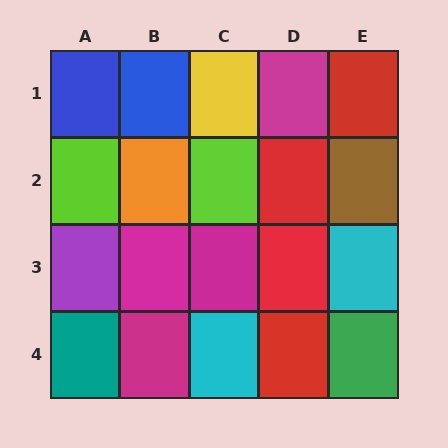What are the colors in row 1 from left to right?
Blue, blue, yellow, magenta, red.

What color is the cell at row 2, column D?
Red.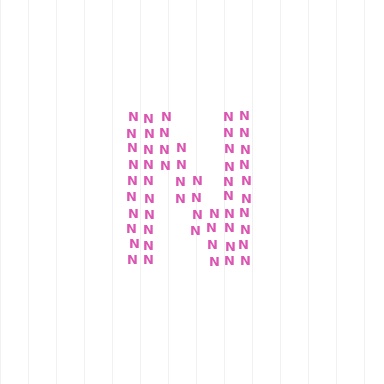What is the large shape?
The large shape is the letter N.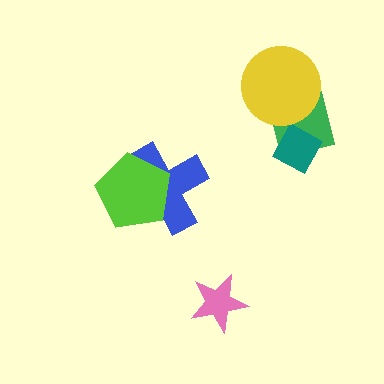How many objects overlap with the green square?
2 objects overlap with the green square.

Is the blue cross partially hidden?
Yes, it is partially covered by another shape.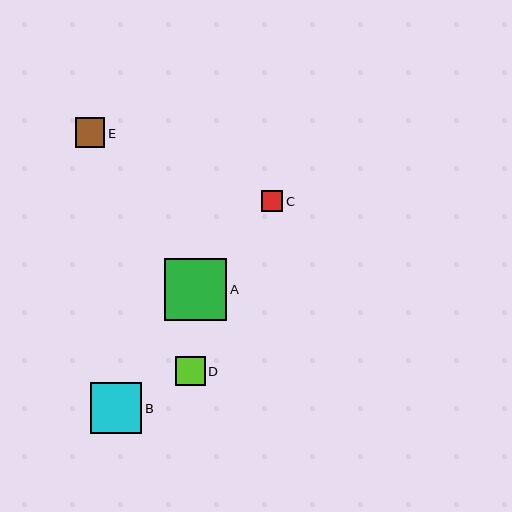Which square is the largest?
Square A is the largest with a size of approximately 62 pixels.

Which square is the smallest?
Square C is the smallest with a size of approximately 21 pixels.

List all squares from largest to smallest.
From largest to smallest: A, B, D, E, C.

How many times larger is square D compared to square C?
Square D is approximately 1.4 times the size of square C.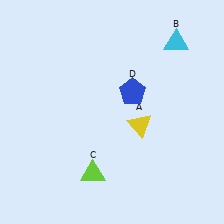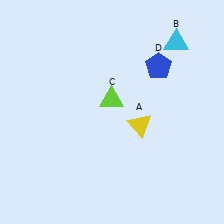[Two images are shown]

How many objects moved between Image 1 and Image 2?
2 objects moved between the two images.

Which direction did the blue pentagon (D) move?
The blue pentagon (D) moved right.